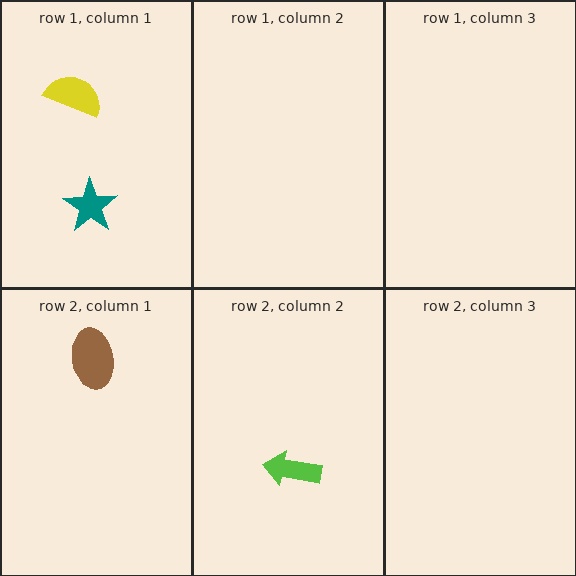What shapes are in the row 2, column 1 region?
The brown ellipse.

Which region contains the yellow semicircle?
The row 1, column 1 region.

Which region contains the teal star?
The row 1, column 1 region.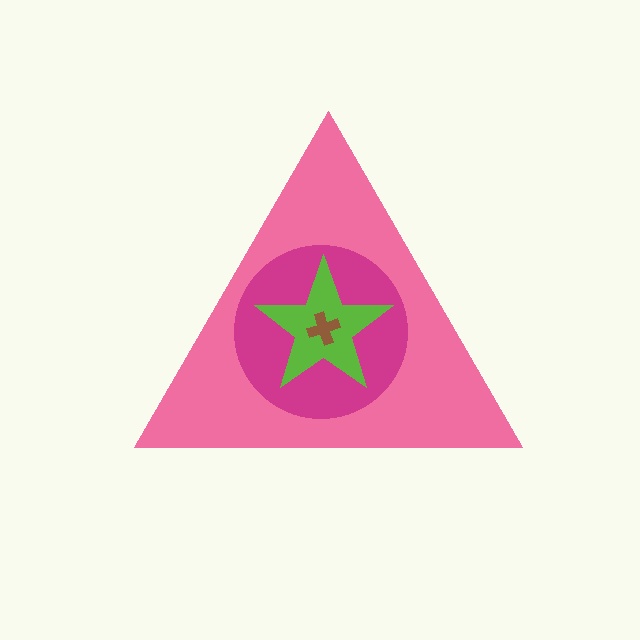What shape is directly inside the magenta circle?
The lime star.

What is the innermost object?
The brown cross.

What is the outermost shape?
The pink triangle.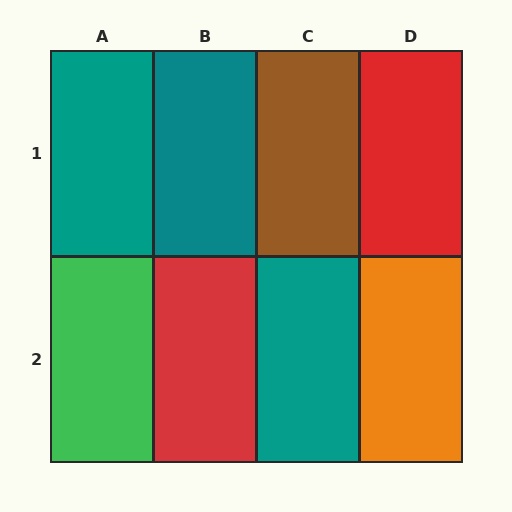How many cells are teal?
3 cells are teal.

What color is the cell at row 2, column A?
Green.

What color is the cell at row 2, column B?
Red.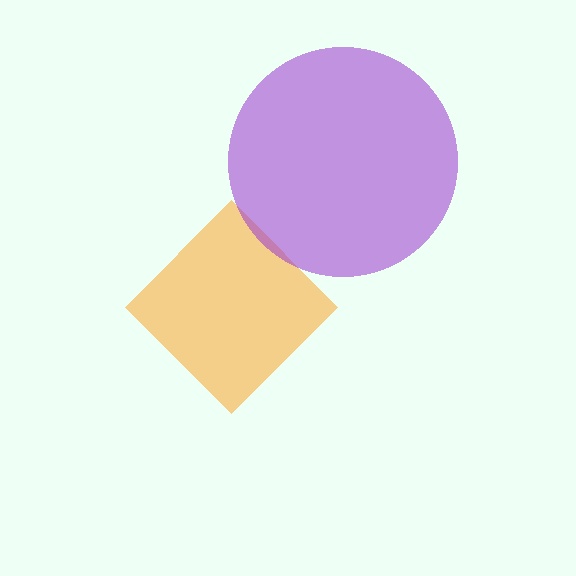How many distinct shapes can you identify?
There are 2 distinct shapes: an orange diamond, a purple circle.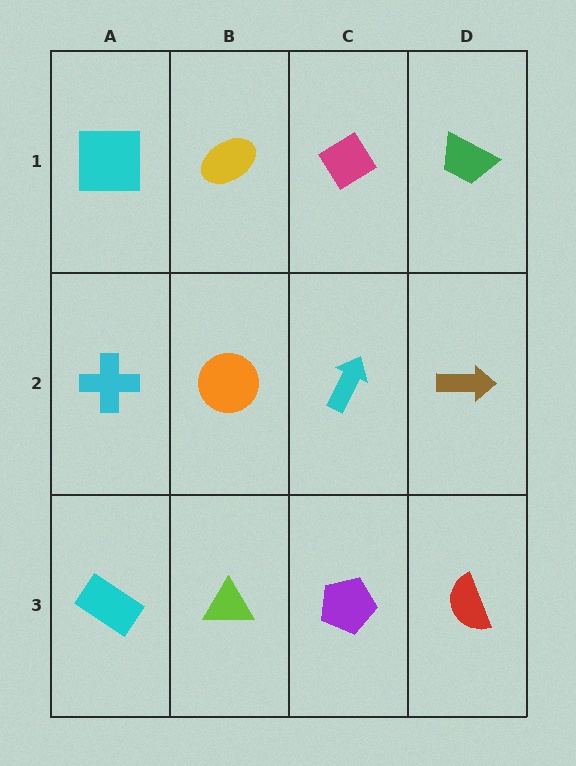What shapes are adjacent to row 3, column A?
A cyan cross (row 2, column A), a lime triangle (row 3, column B).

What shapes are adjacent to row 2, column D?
A green trapezoid (row 1, column D), a red semicircle (row 3, column D), a cyan arrow (row 2, column C).